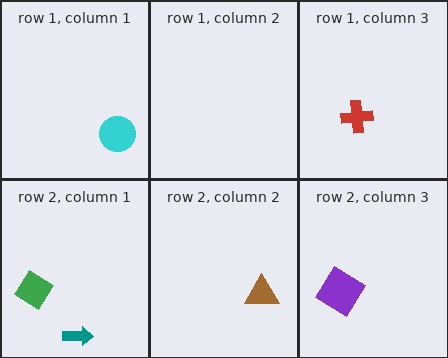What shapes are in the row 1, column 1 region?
The cyan circle.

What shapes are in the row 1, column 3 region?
The red cross.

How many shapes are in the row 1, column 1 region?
1.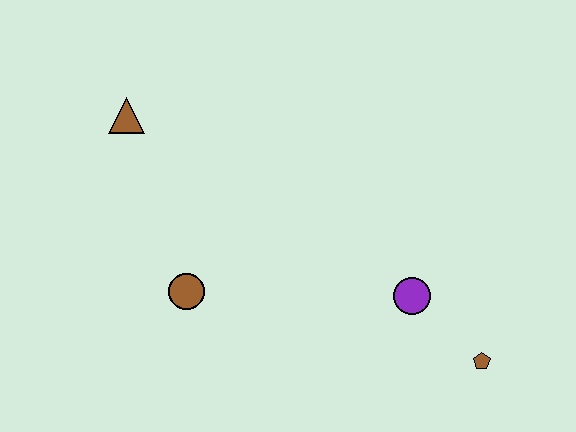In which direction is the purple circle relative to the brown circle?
The purple circle is to the right of the brown circle.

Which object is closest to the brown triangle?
The brown circle is closest to the brown triangle.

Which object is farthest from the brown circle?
The brown pentagon is farthest from the brown circle.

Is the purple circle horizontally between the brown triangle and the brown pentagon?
Yes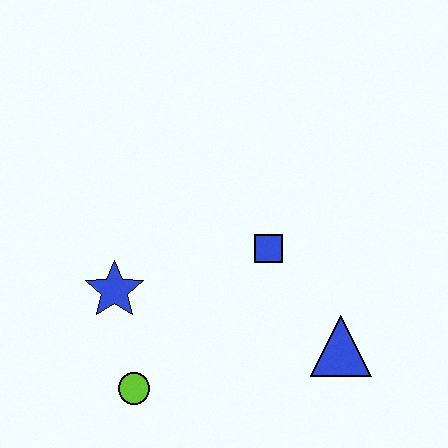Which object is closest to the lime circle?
The blue star is closest to the lime circle.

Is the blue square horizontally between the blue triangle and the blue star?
Yes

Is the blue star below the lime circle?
No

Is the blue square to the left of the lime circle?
No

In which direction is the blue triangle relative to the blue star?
The blue triangle is to the right of the blue star.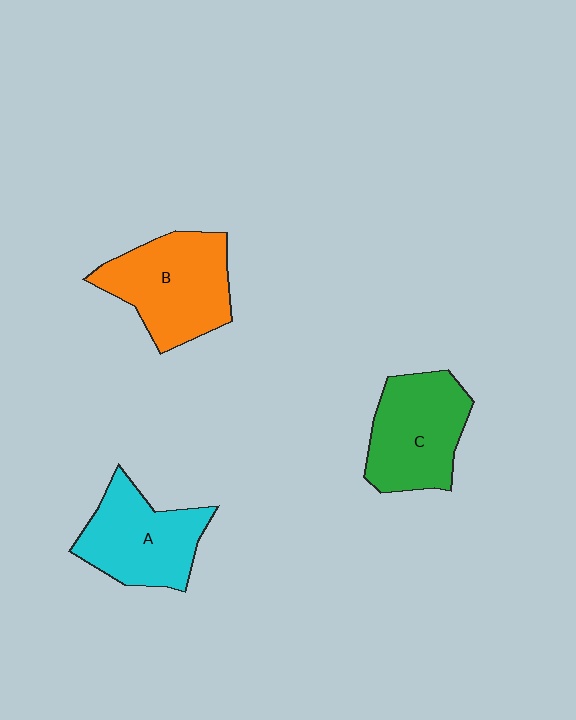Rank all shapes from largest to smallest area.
From largest to smallest: B (orange), C (green), A (cyan).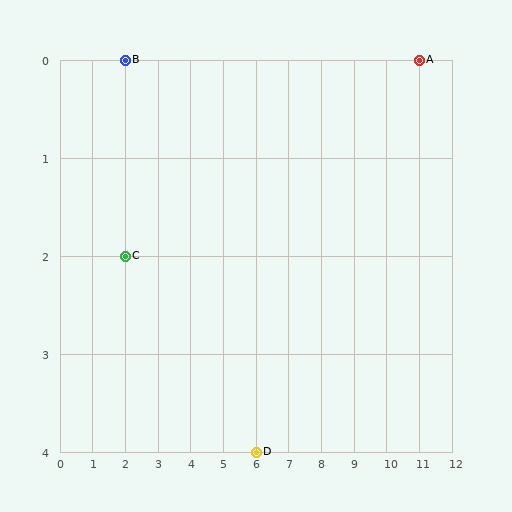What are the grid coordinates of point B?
Point B is at grid coordinates (2, 0).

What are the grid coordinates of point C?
Point C is at grid coordinates (2, 2).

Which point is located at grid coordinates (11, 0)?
Point A is at (11, 0).